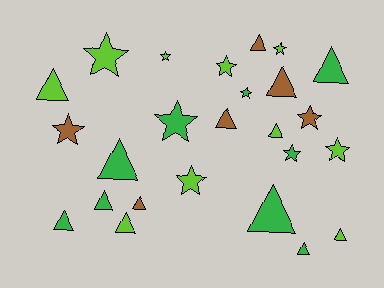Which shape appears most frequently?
Triangle, with 14 objects.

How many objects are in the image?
There are 25 objects.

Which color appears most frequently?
Lime, with 10 objects.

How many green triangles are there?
There are 6 green triangles.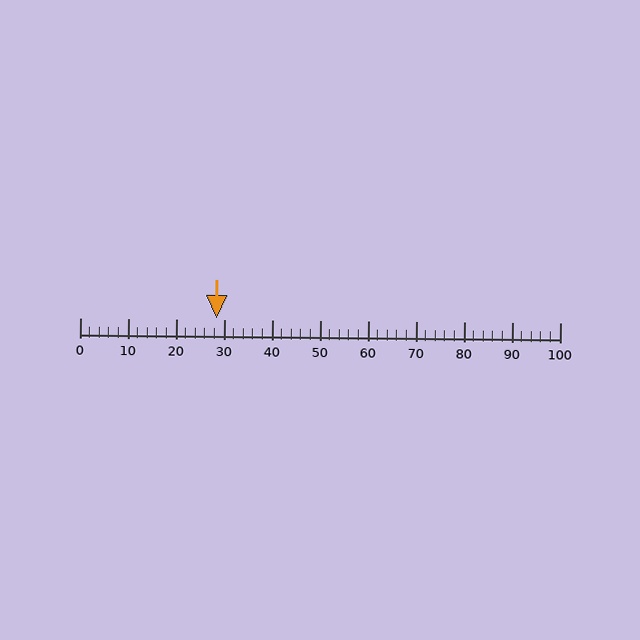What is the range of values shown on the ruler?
The ruler shows values from 0 to 100.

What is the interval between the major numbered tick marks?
The major tick marks are spaced 10 units apart.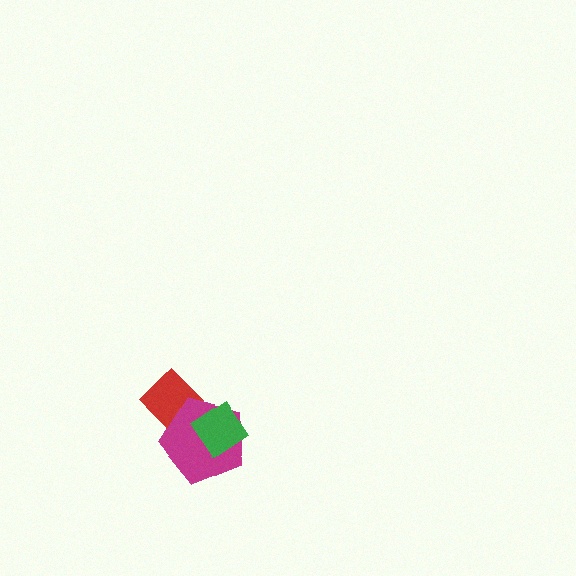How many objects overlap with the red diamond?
1 object overlaps with the red diamond.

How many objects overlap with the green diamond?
1 object overlaps with the green diamond.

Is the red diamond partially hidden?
Yes, it is partially covered by another shape.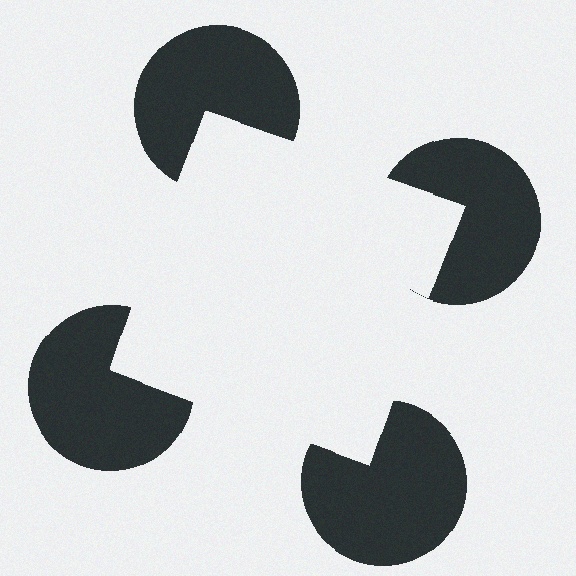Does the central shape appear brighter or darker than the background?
It typically appears slightly brighter than the background, even though no actual brightness change is drawn.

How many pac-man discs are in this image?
There are 4 — one at each vertex of the illusory square.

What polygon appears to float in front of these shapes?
An illusory square — its edges are inferred from the aligned wedge cuts in the pac-man discs, not physically drawn.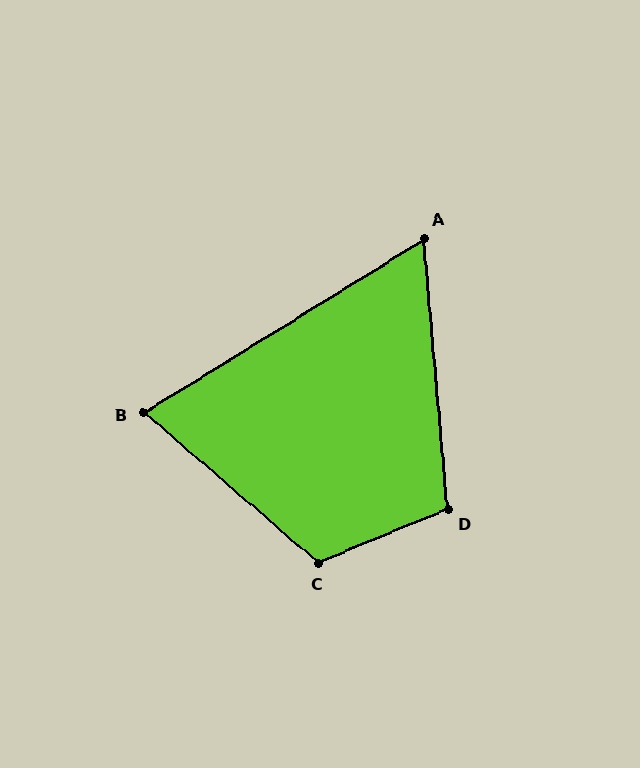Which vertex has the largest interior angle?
C, at approximately 117 degrees.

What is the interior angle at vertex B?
Approximately 72 degrees (acute).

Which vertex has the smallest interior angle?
A, at approximately 63 degrees.